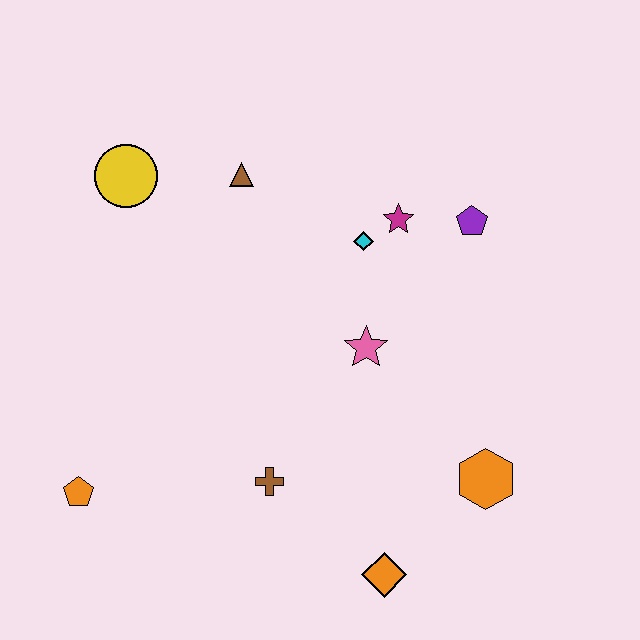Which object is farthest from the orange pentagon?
The purple pentagon is farthest from the orange pentagon.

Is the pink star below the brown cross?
No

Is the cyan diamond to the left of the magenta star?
Yes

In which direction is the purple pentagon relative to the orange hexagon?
The purple pentagon is above the orange hexagon.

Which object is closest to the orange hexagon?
The orange diamond is closest to the orange hexagon.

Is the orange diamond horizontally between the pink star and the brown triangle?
No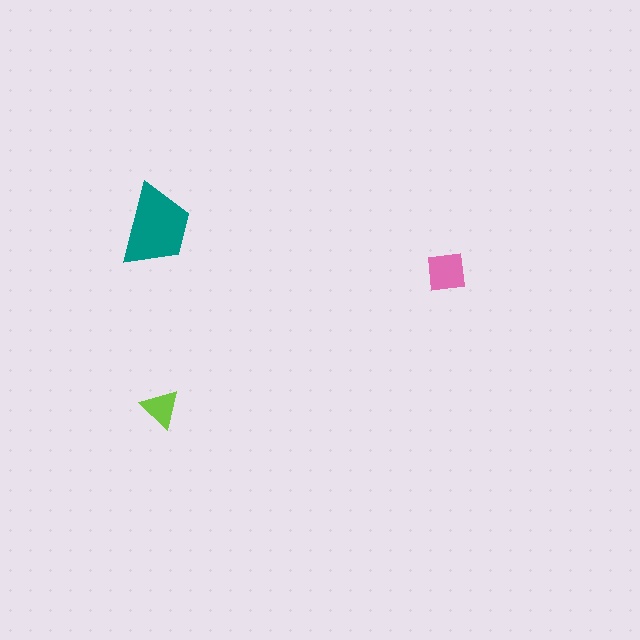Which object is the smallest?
The lime triangle.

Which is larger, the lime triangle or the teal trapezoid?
The teal trapezoid.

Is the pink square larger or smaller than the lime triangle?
Larger.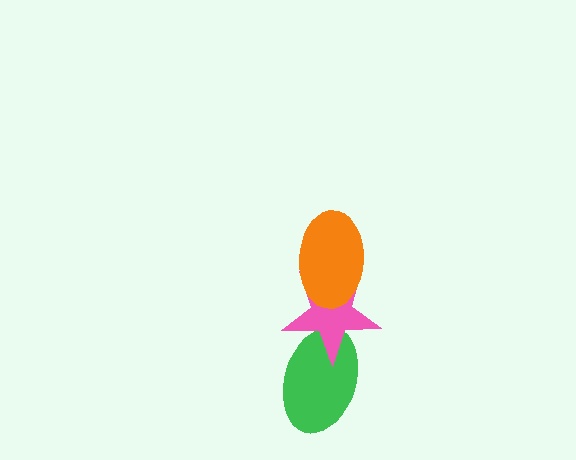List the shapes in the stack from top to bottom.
From top to bottom: the orange ellipse, the pink star, the green ellipse.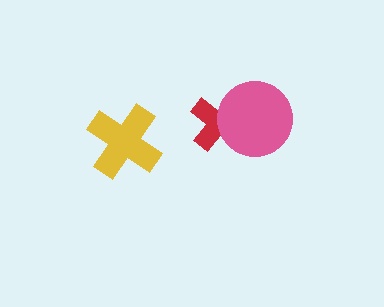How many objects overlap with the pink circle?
1 object overlaps with the pink circle.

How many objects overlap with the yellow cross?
0 objects overlap with the yellow cross.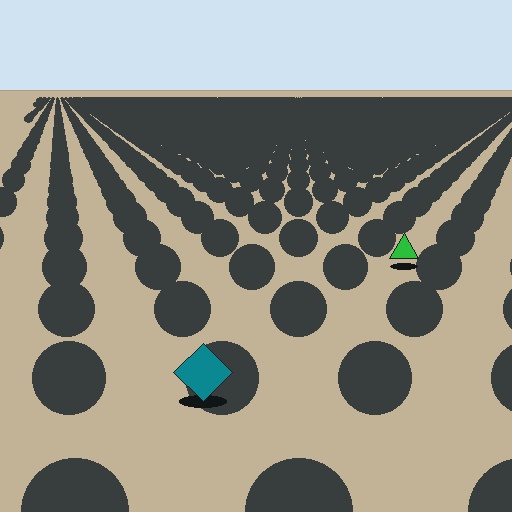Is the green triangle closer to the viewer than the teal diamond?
No. The teal diamond is closer — you can tell from the texture gradient: the ground texture is coarser near it.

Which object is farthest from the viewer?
The green triangle is farthest from the viewer. It appears smaller and the ground texture around it is denser.